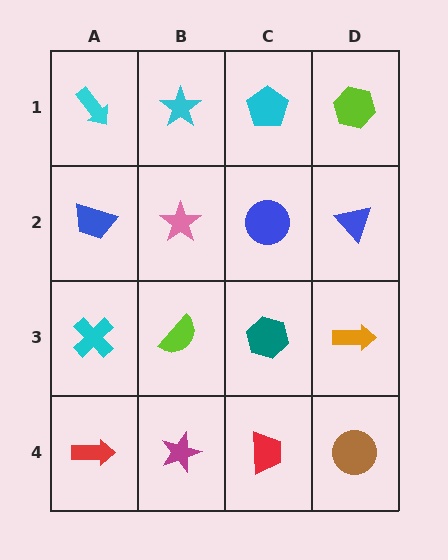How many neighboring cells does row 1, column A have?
2.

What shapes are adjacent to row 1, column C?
A blue circle (row 2, column C), a cyan star (row 1, column B), a lime hexagon (row 1, column D).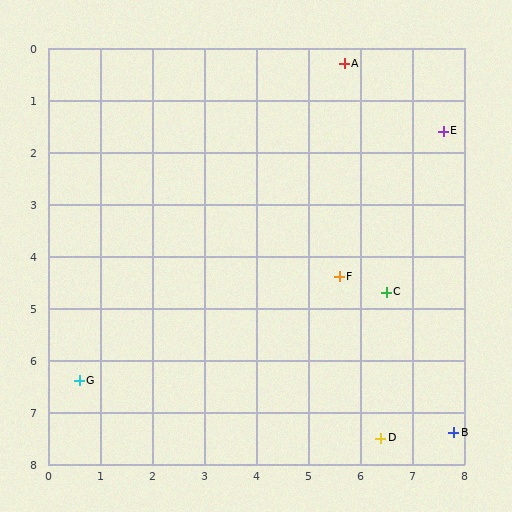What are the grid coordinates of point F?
Point F is at approximately (5.6, 4.4).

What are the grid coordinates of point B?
Point B is at approximately (7.8, 7.4).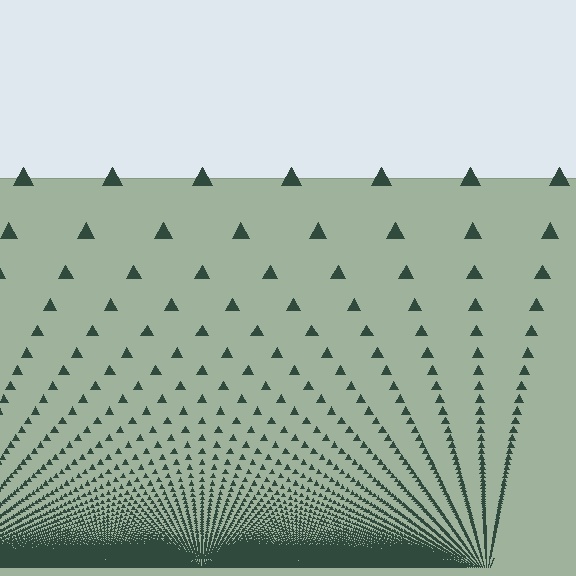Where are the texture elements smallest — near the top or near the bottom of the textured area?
Near the bottom.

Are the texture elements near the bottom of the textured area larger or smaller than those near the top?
Smaller. The gradient is inverted — elements near the bottom are smaller and denser.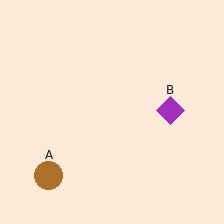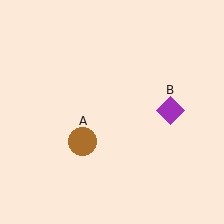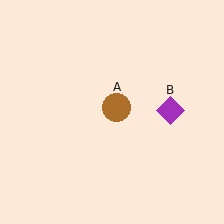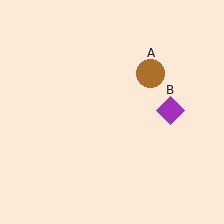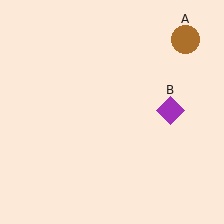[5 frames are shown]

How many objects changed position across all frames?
1 object changed position: brown circle (object A).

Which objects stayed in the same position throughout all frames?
Purple diamond (object B) remained stationary.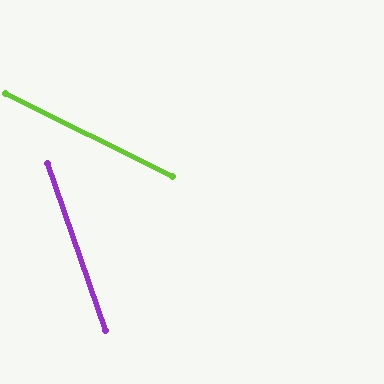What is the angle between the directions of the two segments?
Approximately 45 degrees.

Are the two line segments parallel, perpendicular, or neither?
Neither parallel nor perpendicular — they differ by about 45°.